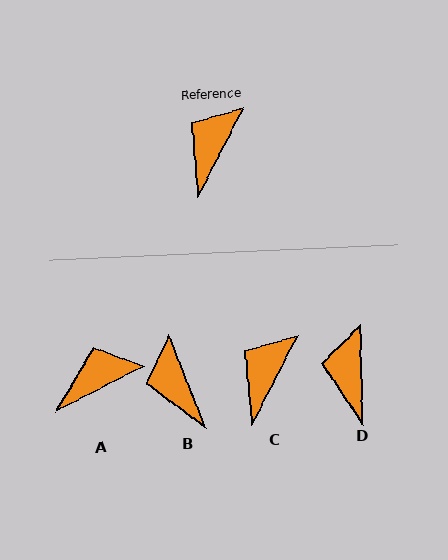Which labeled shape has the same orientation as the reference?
C.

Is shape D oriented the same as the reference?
No, it is off by about 29 degrees.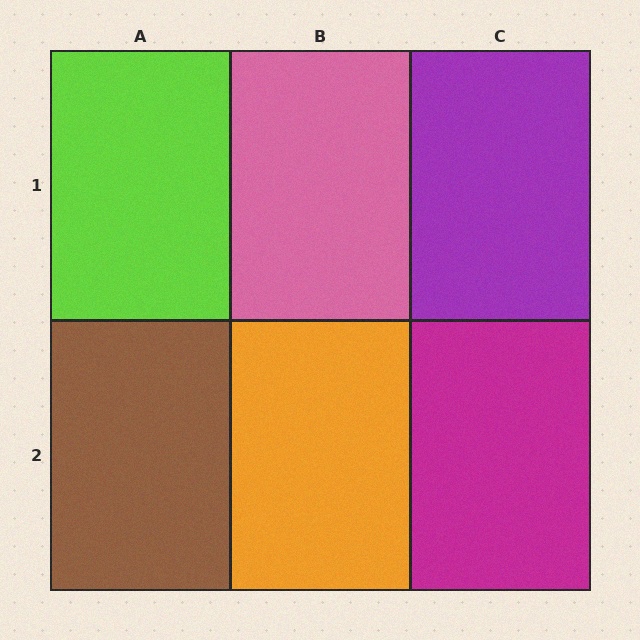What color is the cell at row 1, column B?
Pink.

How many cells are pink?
1 cell is pink.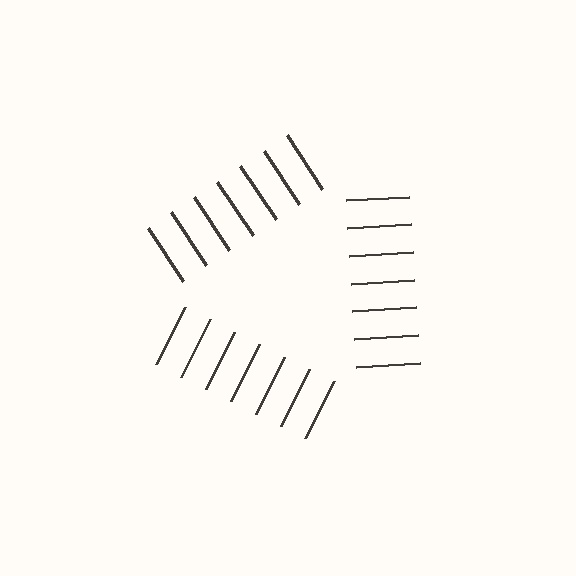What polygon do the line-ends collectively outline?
An illusory triangle — the line segments terminate on its edges but no continuous stroke is drawn.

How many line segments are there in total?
21 — 7 along each of the 3 edges.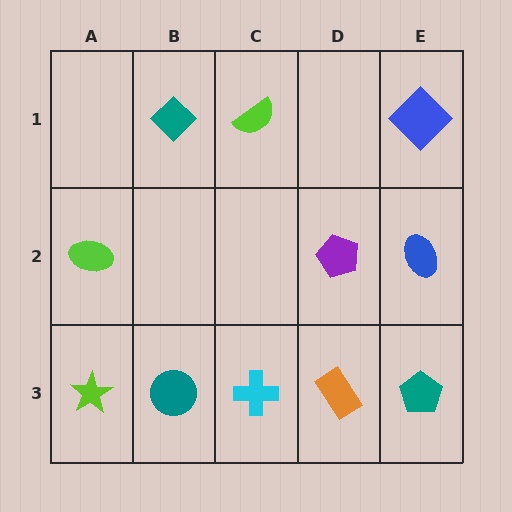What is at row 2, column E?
A blue ellipse.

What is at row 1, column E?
A blue diamond.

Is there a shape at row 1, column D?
No, that cell is empty.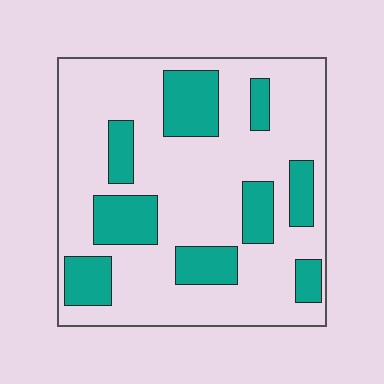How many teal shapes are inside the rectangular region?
9.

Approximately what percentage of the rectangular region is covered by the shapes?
Approximately 25%.